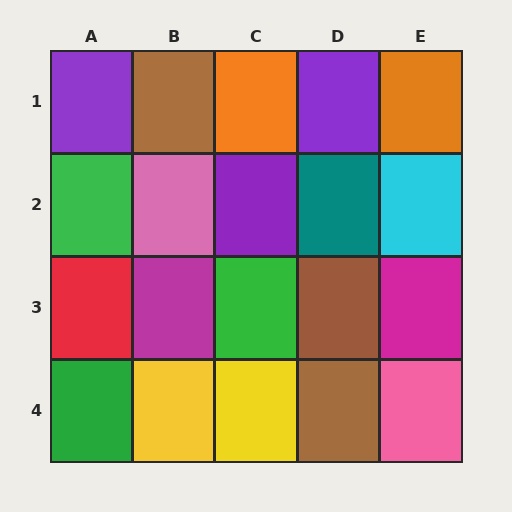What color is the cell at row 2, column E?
Cyan.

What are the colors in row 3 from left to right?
Red, magenta, green, brown, magenta.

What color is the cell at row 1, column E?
Orange.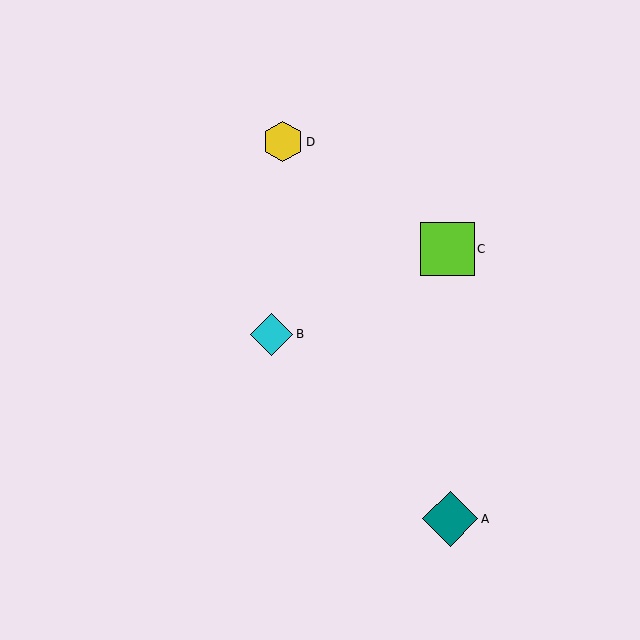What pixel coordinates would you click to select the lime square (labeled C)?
Click at (447, 249) to select the lime square C.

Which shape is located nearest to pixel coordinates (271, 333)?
The cyan diamond (labeled B) at (272, 334) is nearest to that location.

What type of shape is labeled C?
Shape C is a lime square.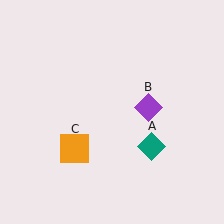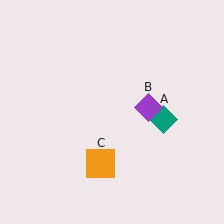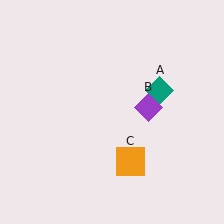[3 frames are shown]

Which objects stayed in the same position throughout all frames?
Purple diamond (object B) remained stationary.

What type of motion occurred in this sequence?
The teal diamond (object A), orange square (object C) rotated counterclockwise around the center of the scene.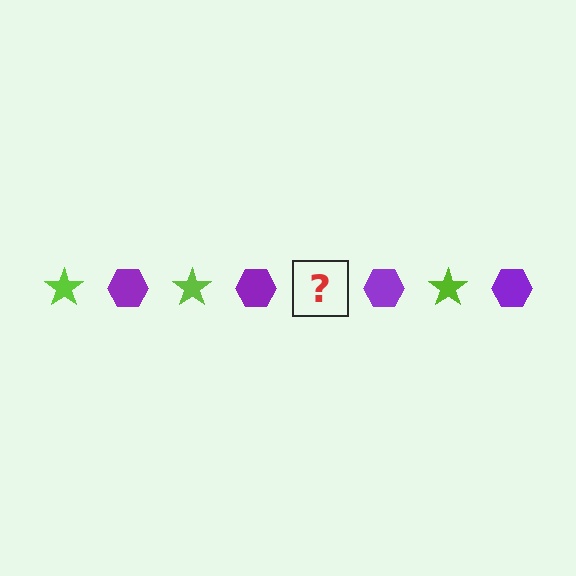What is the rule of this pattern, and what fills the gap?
The rule is that the pattern alternates between lime star and purple hexagon. The gap should be filled with a lime star.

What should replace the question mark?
The question mark should be replaced with a lime star.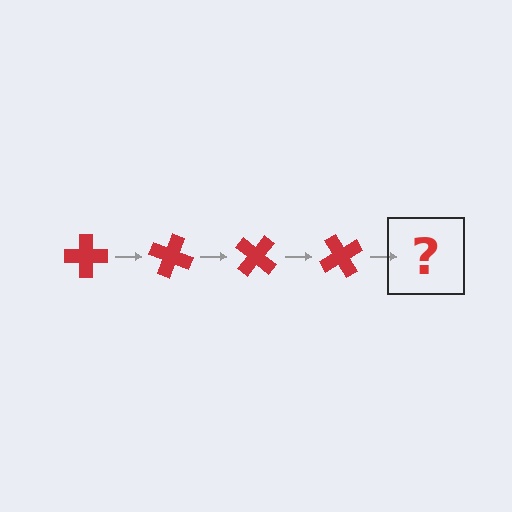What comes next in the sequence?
The next element should be a red cross rotated 80 degrees.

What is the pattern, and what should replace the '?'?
The pattern is that the cross rotates 20 degrees each step. The '?' should be a red cross rotated 80 degrees.